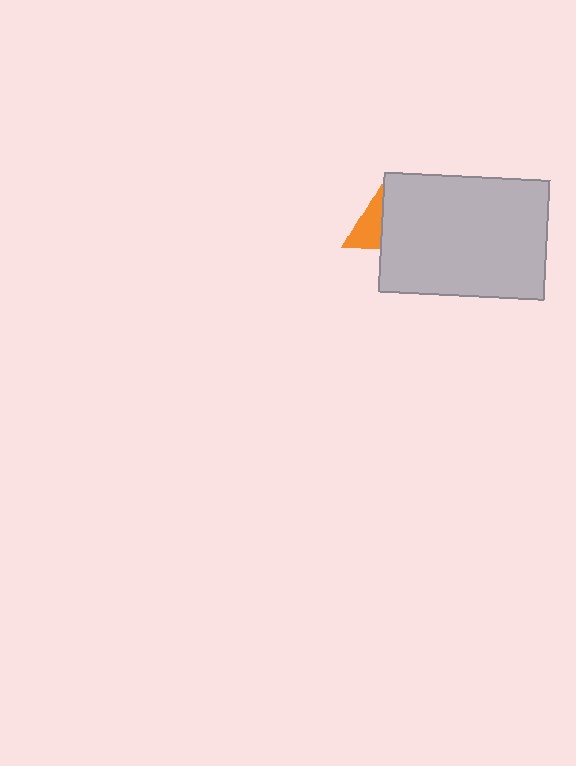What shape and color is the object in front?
The object in front is a light gray rectangle.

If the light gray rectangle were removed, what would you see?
You would see the complete orange triangle.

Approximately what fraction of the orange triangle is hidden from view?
Roughly 62% of the orange triangle is hidden behind the light gray rectangle.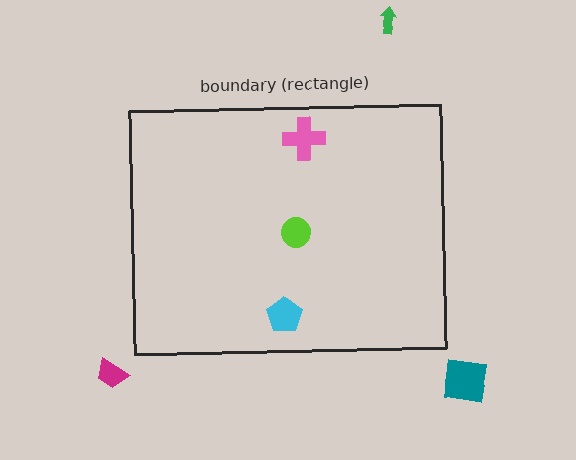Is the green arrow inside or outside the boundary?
Outside.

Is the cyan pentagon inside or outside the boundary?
Inside.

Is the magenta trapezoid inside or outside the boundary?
Outside.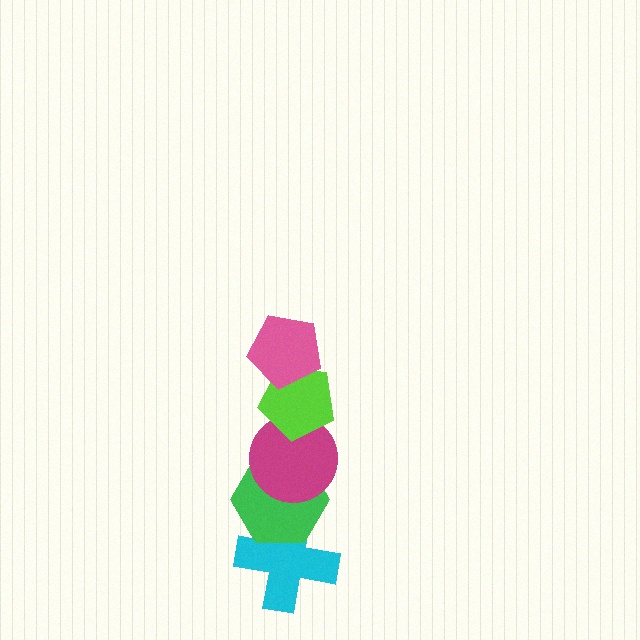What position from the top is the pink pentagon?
The pink pentagon is 1st from the top.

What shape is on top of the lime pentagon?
The pink pentagon is on top of the lime pentagon.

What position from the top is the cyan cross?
The cyan cross is 5th from the top.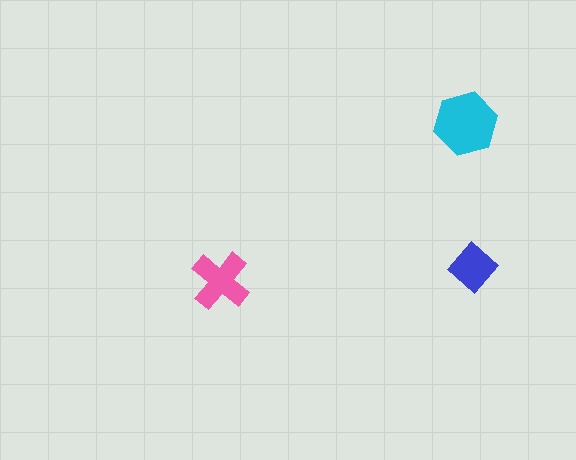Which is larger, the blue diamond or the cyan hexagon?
The cyan hexagon.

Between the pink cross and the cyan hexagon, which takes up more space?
The cyan hexagon.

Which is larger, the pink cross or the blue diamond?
The pink cross.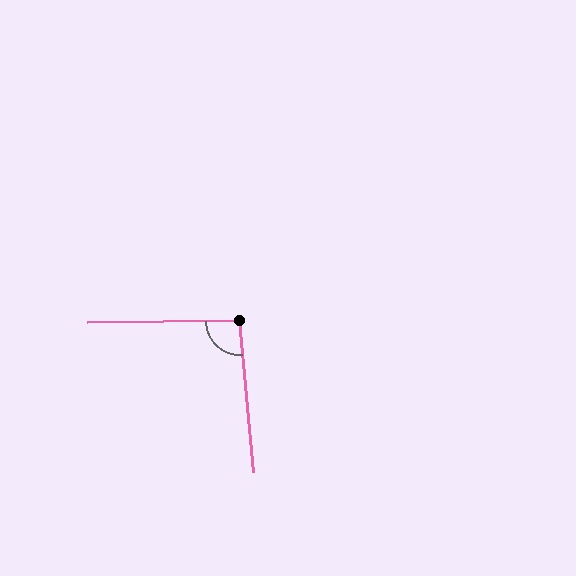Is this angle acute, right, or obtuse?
It is approximately a right angle.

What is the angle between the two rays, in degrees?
Approximately 94 degrees.